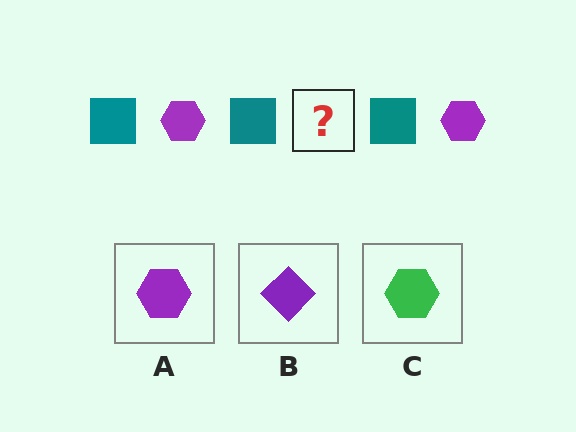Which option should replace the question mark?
Option A.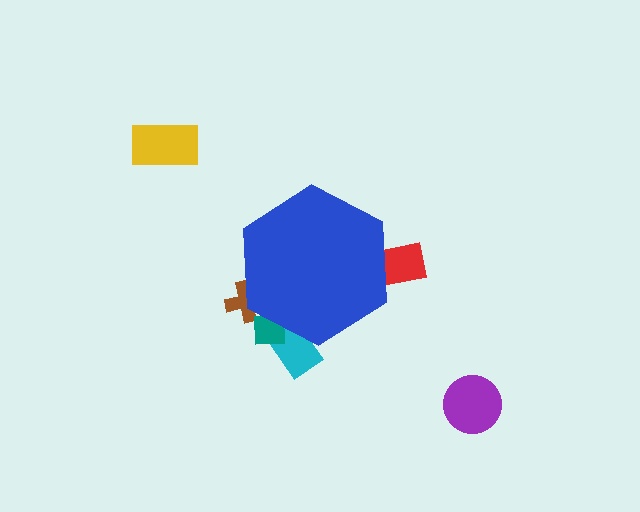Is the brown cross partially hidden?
Yes, the brown cross is partially hidden behind the blue hexagon.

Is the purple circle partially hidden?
No, the purple circle is fully visible.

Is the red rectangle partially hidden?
Yes, the red rectangle is partially hidden behind the blue hexagon.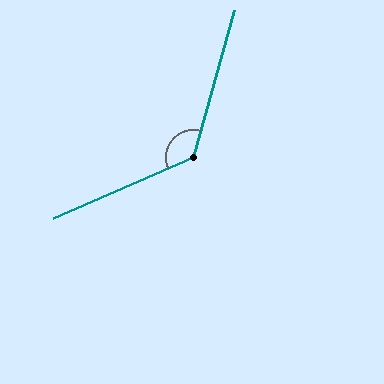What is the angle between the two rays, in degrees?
Approximately 129 degrees.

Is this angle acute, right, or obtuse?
It is obtuse.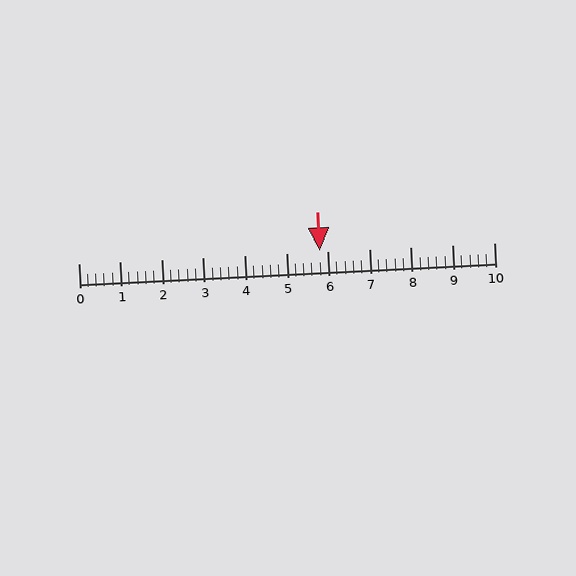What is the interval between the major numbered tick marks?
The major tick marks are spaced 1 units apart.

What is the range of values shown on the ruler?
The ruler shows values from 0 to 10.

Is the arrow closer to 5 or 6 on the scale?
The arrow is closer to 6.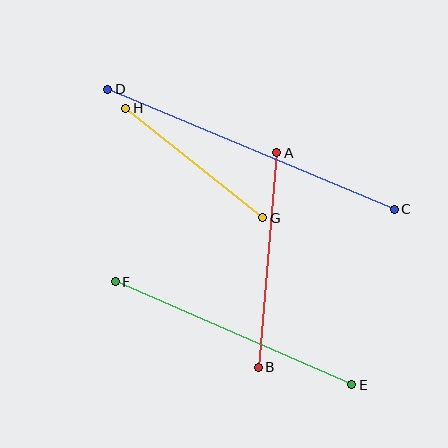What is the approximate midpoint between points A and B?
The midpoint is at approximately (267, 260) pixels.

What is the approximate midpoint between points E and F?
The midpoint is at approximately (233, 333) pixels.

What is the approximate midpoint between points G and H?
The midpoint is at approximately (194, 163) pixels.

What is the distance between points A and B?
The distance is approximately 216 pixels.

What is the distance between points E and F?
The distance is approximately 258 pixels.